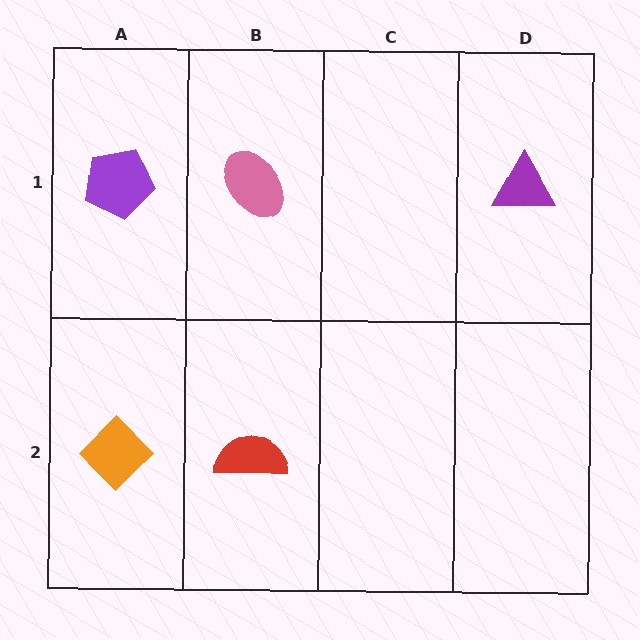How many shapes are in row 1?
3 shapes.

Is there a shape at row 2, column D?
No, that cell is empty.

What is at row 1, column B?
A pink ellipse.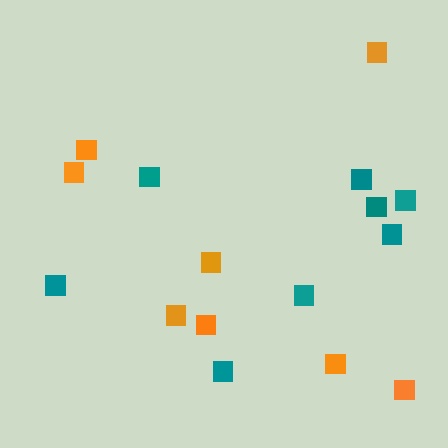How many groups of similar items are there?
There are 2 groups: one group of teal squares (8) and one group of orange squares (8).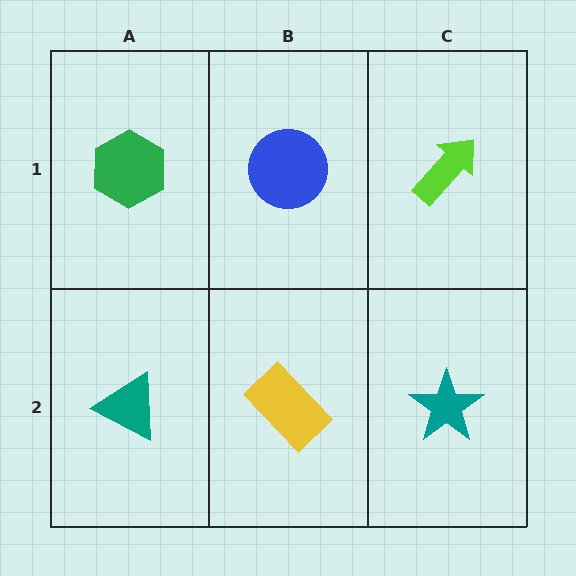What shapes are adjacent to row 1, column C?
A teal star (row 2, column C), a blue circle (row 1, column B).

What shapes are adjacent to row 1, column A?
A teal triangle (row 2, column A), a blue circle (row 1, column B).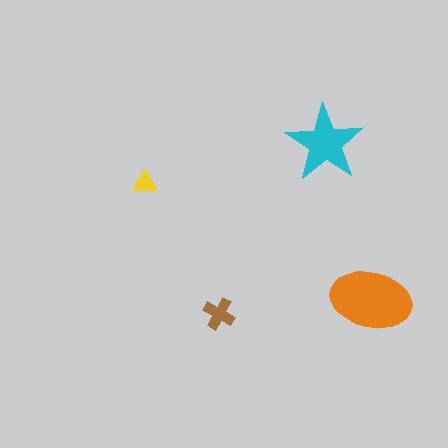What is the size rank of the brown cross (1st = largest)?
3rd.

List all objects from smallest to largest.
The yellow triangle, the brown cross, the cyan star, the orange ellipse.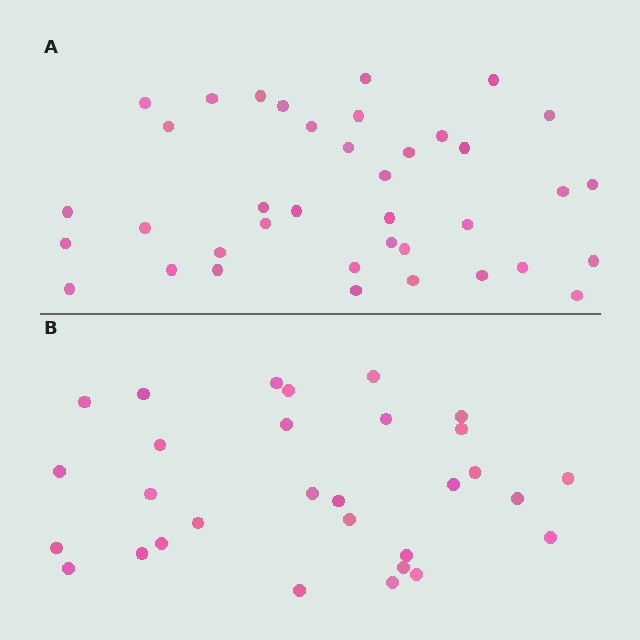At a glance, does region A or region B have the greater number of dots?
Region A (the top region) has more dots.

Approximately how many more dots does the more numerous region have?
Region A has roughly 8 or so more dots than region B.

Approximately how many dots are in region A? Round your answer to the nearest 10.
About 40 dots. (The exact count is 38, which rounds to 40.)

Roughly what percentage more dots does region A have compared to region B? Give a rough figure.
About 25% more.